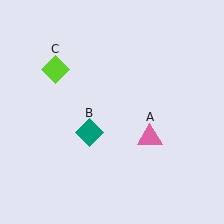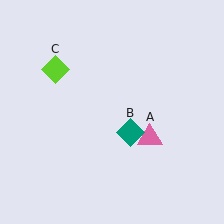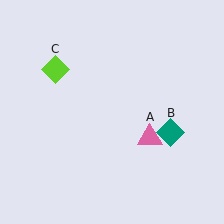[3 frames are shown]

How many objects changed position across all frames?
1 object changed position: teal diamond (object B).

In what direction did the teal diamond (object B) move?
The teal diamond (object B) moved right.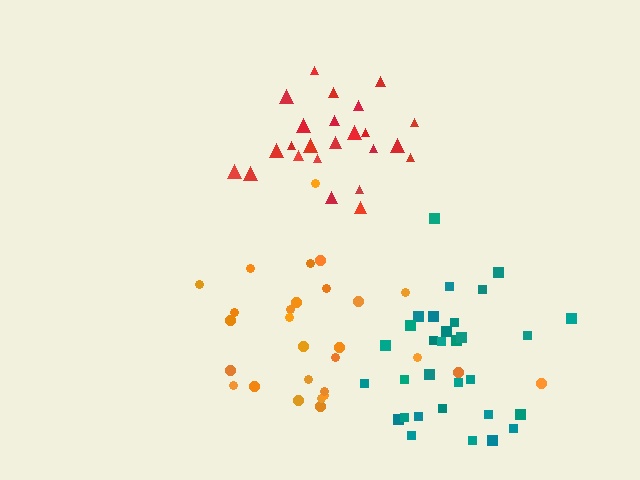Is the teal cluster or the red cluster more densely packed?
Teal.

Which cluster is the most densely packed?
Teal.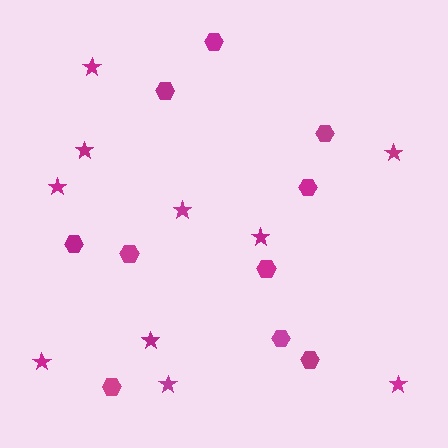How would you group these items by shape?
There are 2 groups: one group of hexagons (10) and one group of stars (10).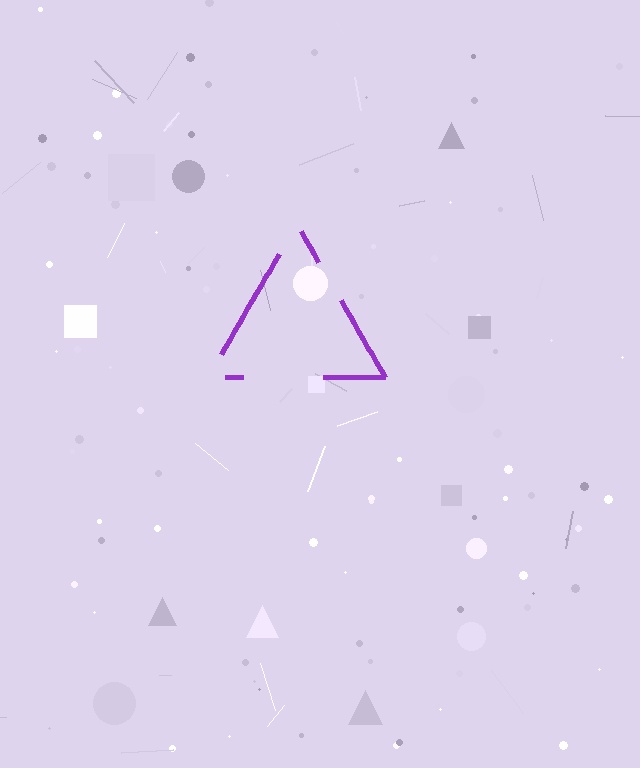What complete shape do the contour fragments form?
The contour fragments form a triangle.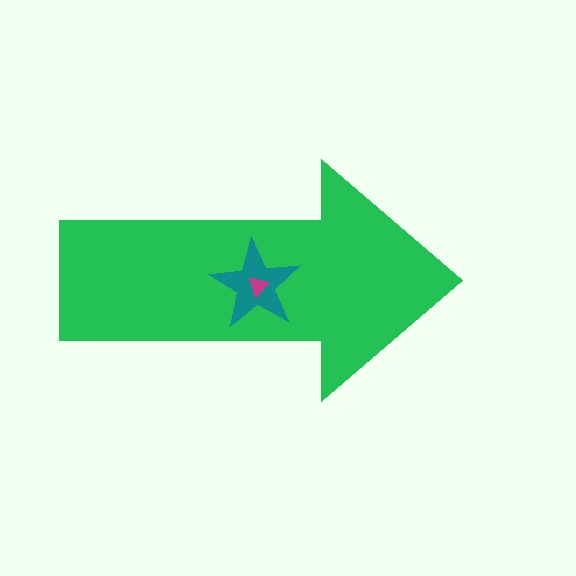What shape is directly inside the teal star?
The magenta triangle.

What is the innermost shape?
The magenta triangle.